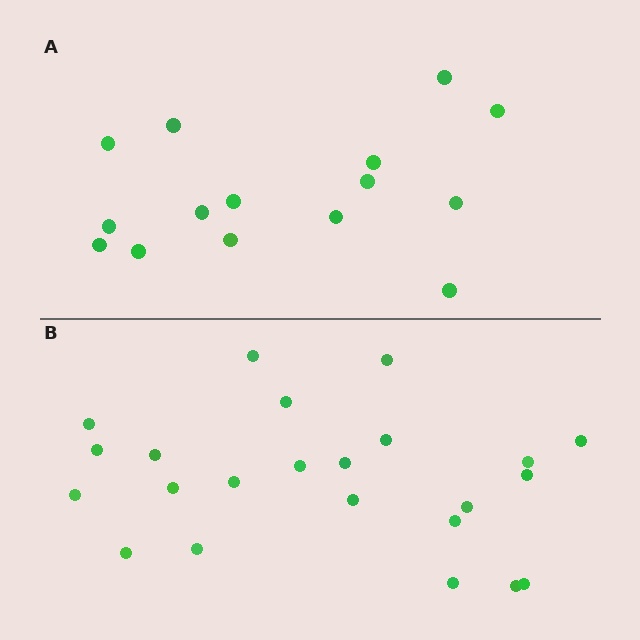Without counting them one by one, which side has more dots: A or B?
Region B (the bottom region) has more dots.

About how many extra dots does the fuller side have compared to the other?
Region B has roughly 8 or so more dots than region A.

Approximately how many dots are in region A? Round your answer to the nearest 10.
About 20 dots. (The exact count is 15, which rounds to 20.)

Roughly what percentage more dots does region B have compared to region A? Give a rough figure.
About 55% more.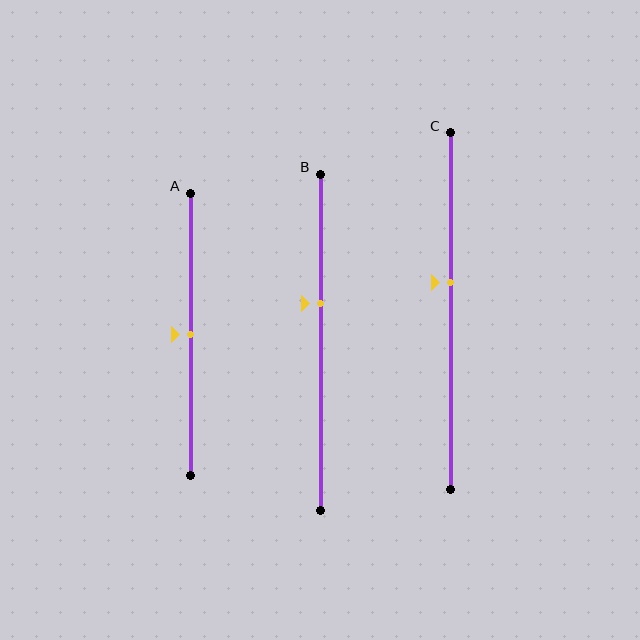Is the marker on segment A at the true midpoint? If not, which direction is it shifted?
Yes, the marker on segment A is at the true midpoint.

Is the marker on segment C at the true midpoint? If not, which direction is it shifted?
No, the marker on segment C is shifted upward by about 8% of the segment length.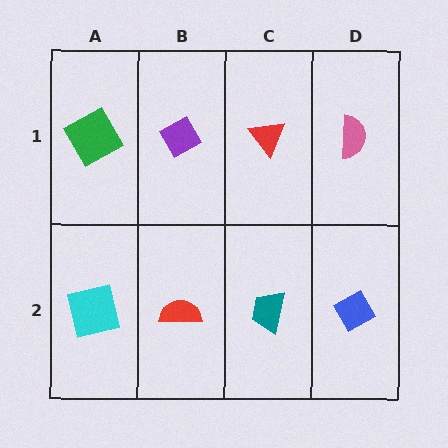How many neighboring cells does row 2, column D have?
2.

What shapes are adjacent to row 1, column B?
A red semicircle (row 2, column B), a green square (row 1, column A), a red triangle (row 1, column C).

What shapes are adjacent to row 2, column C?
A red triangle (row 1, column C), a red semicircle (row 2, column B), a blue diamond (row 2, column D).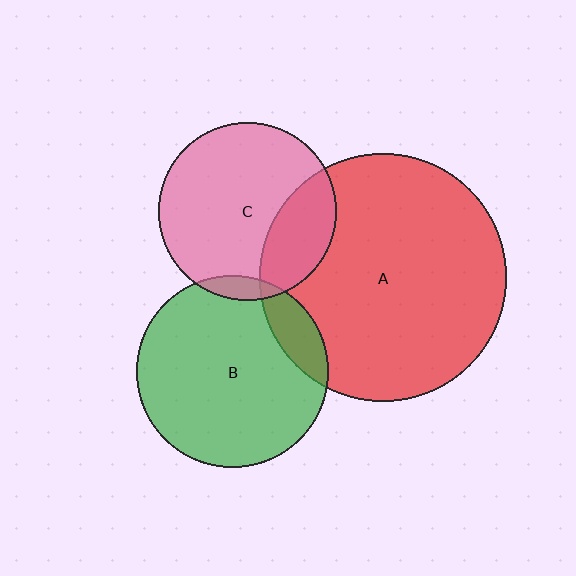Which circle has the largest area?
Circle A (red).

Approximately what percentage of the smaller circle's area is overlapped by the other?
Approximately 25%.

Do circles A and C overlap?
Yes.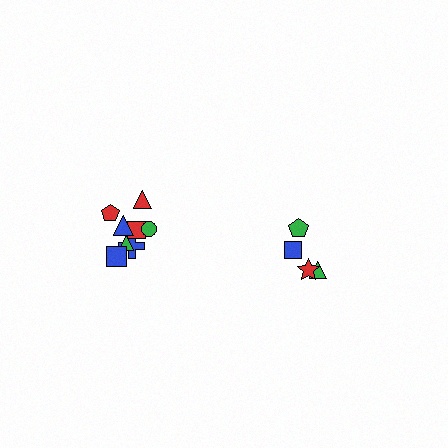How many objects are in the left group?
There are 8 objects.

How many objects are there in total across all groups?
There are 12 objects.